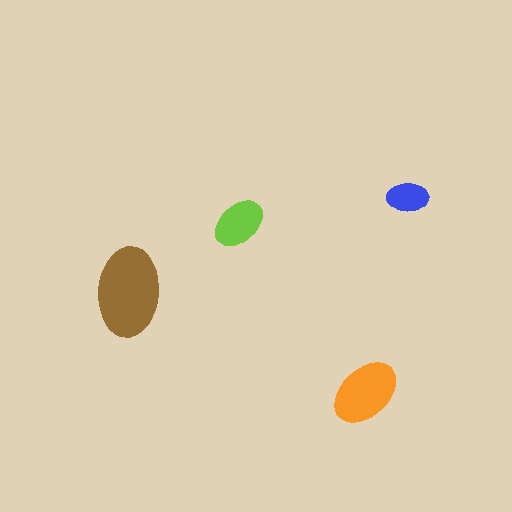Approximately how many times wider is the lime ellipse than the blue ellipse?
About 1.5 times wider.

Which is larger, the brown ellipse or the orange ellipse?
The brown one.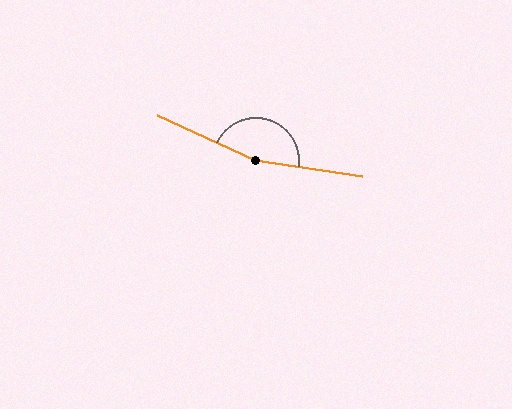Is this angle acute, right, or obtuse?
It is obtuse.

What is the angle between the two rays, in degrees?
Approximately 164 degrees.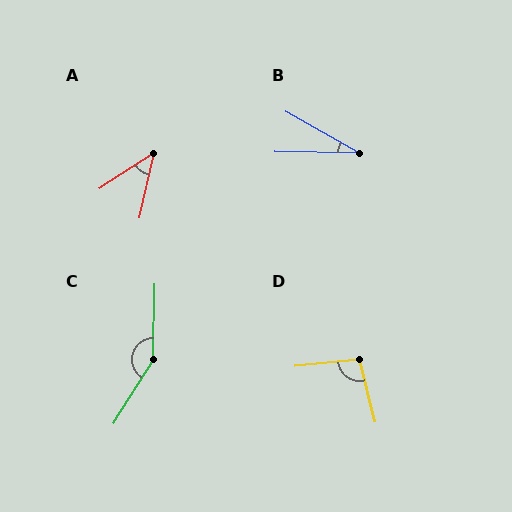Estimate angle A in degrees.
Approximately 44 degrees.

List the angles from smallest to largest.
B (28°), A (44°), D (98°), C (149°).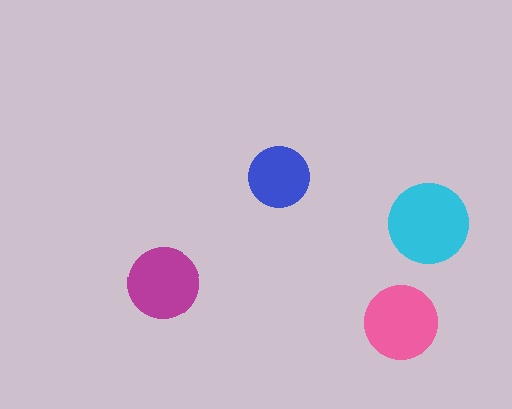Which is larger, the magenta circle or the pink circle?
The pink one.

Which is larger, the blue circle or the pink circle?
The pink one.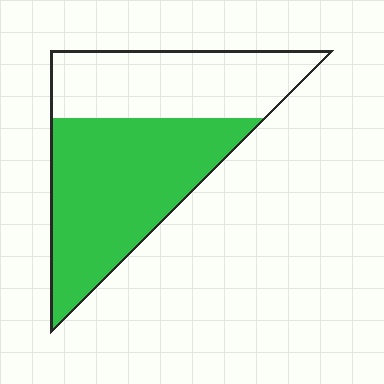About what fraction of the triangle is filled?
About three fifths (3/5).